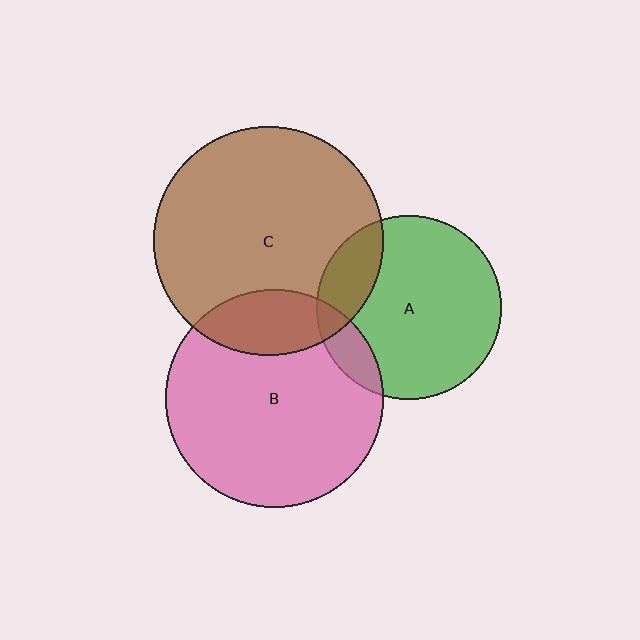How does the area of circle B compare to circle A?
Approximately 1.4 times.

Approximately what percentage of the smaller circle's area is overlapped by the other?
Approximately 20%.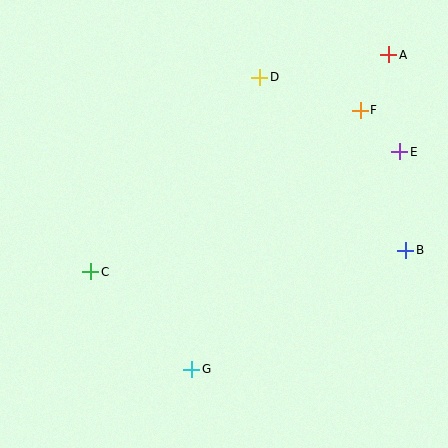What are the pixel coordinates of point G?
Point G is at (192, 369).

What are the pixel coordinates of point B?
Point B is at (406, 250).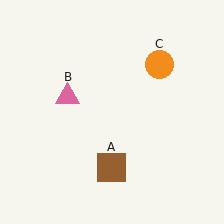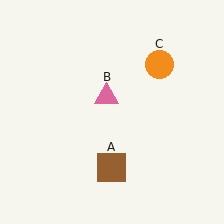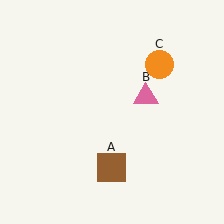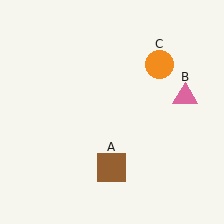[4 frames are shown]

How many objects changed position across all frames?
1 object changed position: pink triangle (object B).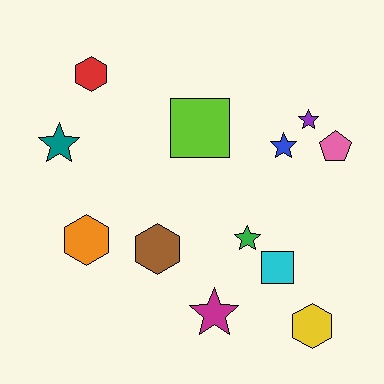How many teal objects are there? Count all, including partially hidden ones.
There is 1 teal object.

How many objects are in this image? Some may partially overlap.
There are 12 objects.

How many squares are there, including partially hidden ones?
There are 2 squares.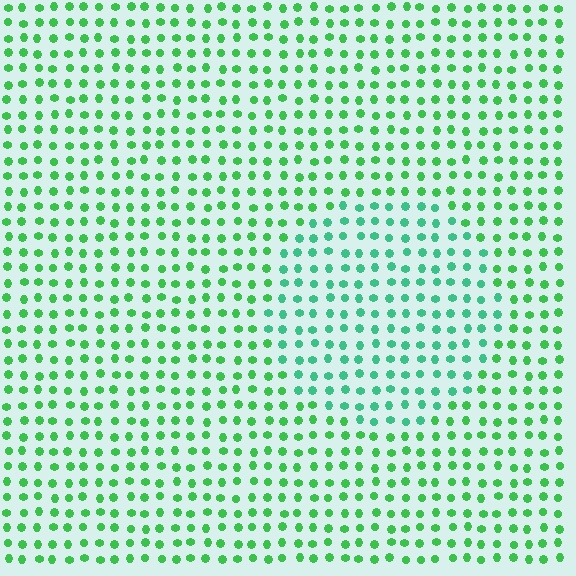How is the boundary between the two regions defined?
The boundary is defined purely by a slight shift in hue (about 27 degrees). Spacing, size, and orientation are identical on both sides.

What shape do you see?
I see a circle.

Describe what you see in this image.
The image is filled with small green elements in a uniform arrangement. A circle-shaped region is visible where the elements are tinted to a slightly different hue, forming a subtle color boundary.